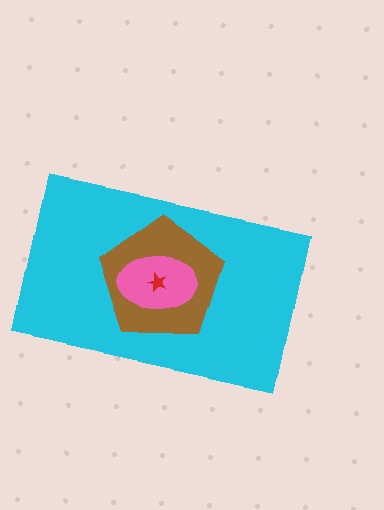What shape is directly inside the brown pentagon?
The pink ellipse.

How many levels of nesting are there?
4.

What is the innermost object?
The red star.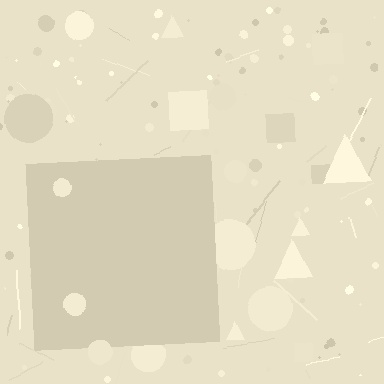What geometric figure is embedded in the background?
A square is embedded in the background.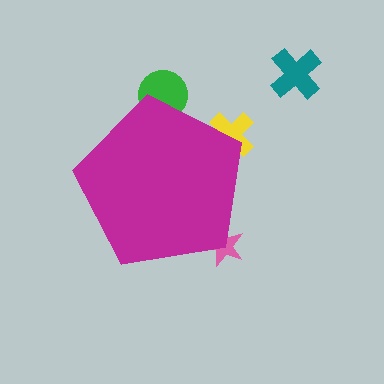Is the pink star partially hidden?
Yes, the pink star is partially hidden behind the magenta pentagon.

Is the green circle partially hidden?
Yes, the green circle is partially hidden behind the magenta pentagon.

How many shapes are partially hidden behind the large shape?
3 shapes are partially hidden.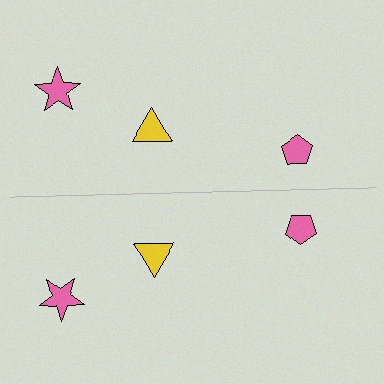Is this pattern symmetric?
Yes, this pattern has bilateral (reflection) symmetry.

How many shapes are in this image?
There are 6 shapes in this image.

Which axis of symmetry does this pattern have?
The pattern has a horizontal axis of symmetry running through the center of the image.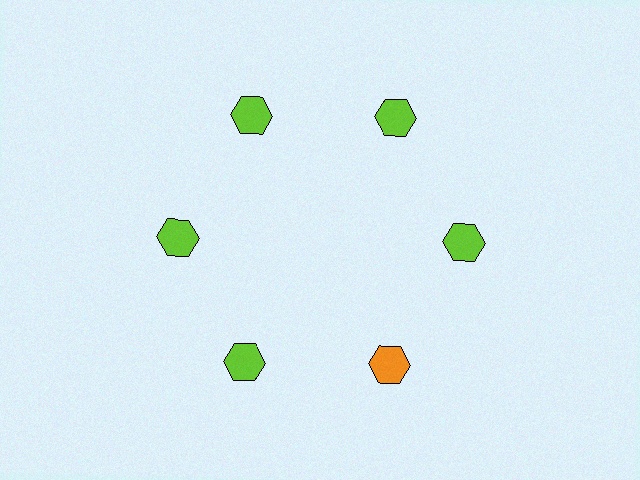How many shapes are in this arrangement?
There are 6 shapes arranged in a ring pattern.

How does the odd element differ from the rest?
It has a different color: orange instead of lime.